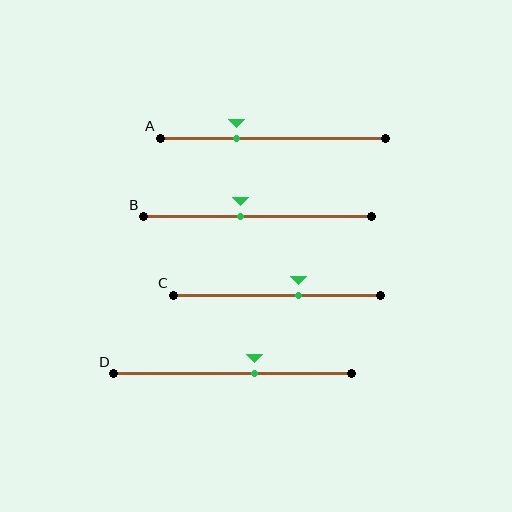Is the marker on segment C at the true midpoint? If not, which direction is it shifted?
No, the marker on segment C is shifted to the right by about 10% of the segment length.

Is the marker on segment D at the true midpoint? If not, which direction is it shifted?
No, the marker on segment D is shifted to the right by about 9% of the segment length.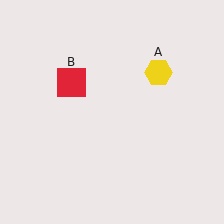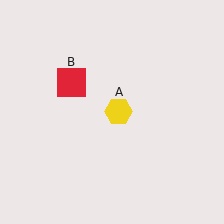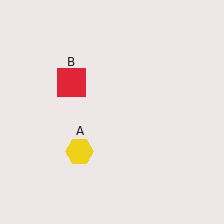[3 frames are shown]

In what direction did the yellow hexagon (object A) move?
The yellow hexagon (object A) moved down and to the left.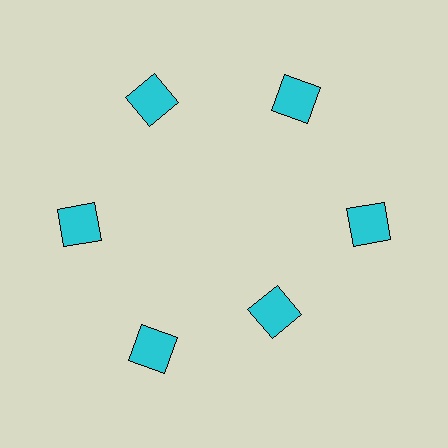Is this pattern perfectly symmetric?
No. The 6 cyan squares are arranged in a ring, but one element near the 5 o'clock position is pulled inward toward the center, breaking the 6-fold rotational symmetry.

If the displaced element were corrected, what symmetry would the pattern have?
It would have 6-fold rotational symmetry — the pattern would map onto itself every 60 degrees.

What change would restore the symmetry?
The symmetry would be restored by moving it outward, back onto the ring so that all 6 squares sit at equal angles and equal distance from the center.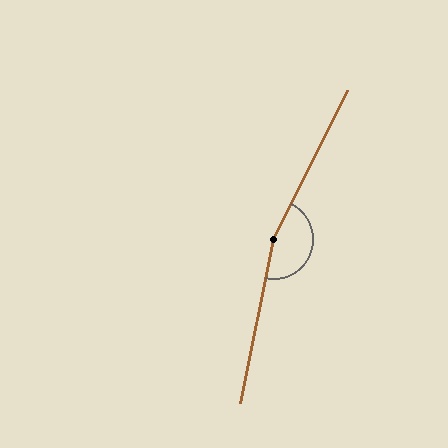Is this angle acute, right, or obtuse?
It is obtuse.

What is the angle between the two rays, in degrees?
Approximately 165 degrees.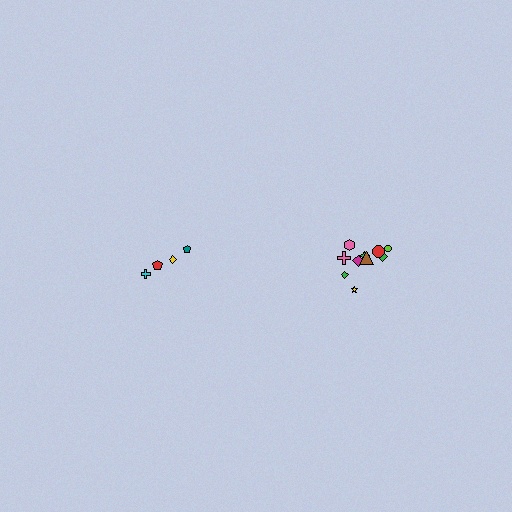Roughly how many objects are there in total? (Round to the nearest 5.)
Roughly 15 objects in total.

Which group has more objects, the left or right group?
The right group.